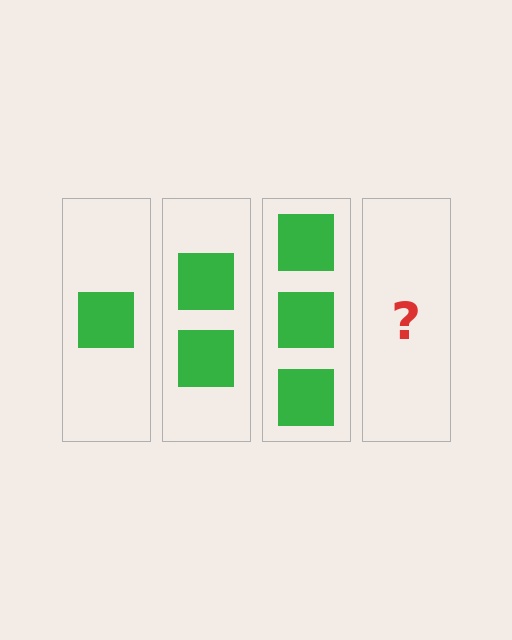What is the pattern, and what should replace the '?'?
The pattern is that each step adds one more square. The '?' should be 4 squares.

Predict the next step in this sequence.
The next step is 4 squares.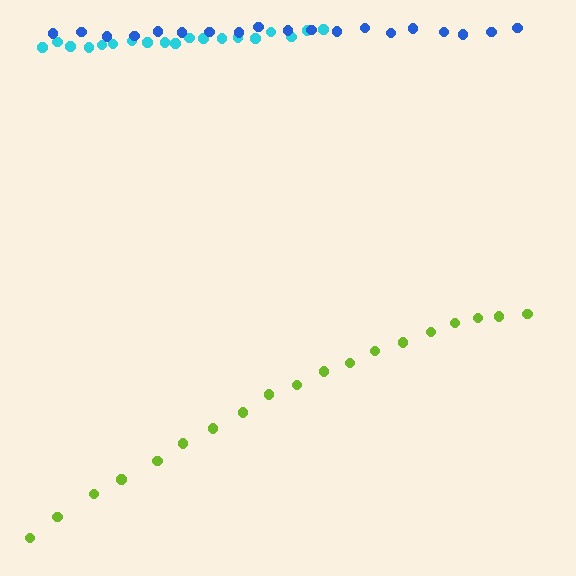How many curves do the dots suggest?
There are 3 distinct paths.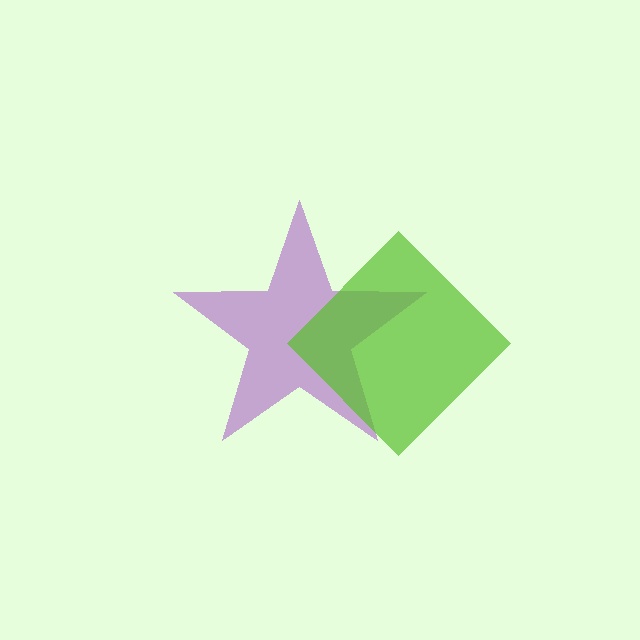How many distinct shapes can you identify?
There are 2 distinct shapes: a purple star, a lime diamond.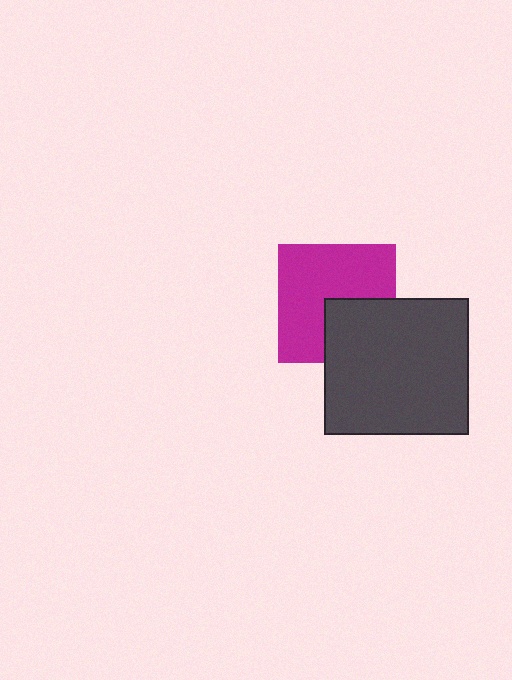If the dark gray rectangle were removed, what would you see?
You would see the complete magenta square.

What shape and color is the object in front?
The object in front is a dark gray rectangle.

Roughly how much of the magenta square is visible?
Most of it is visible (roughly 66%).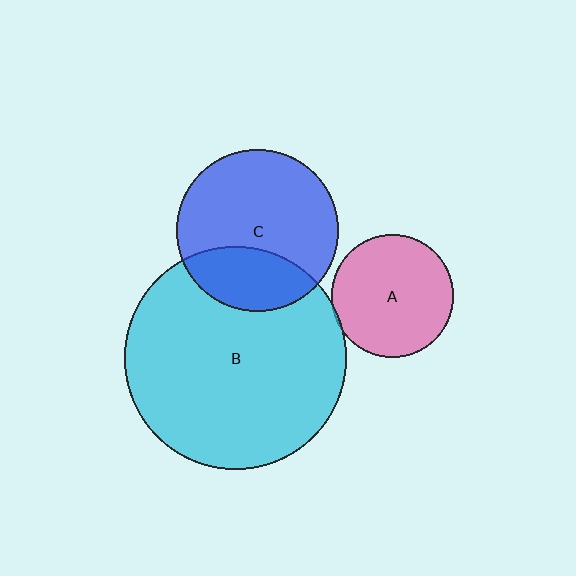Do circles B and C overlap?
Yes.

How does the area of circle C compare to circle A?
Approximately 1.7 times.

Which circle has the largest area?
Circle B (cyan).